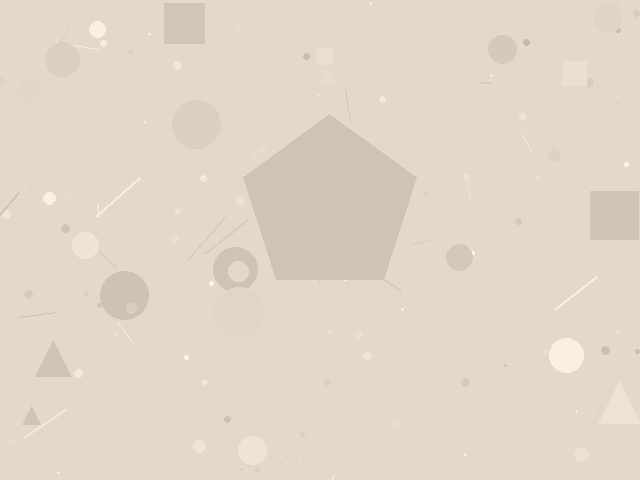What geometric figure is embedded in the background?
A pentagon is embedded in the background.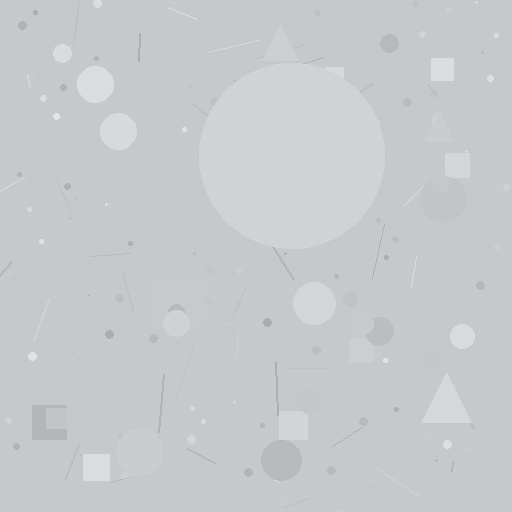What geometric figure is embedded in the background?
A circle is embedded in the background.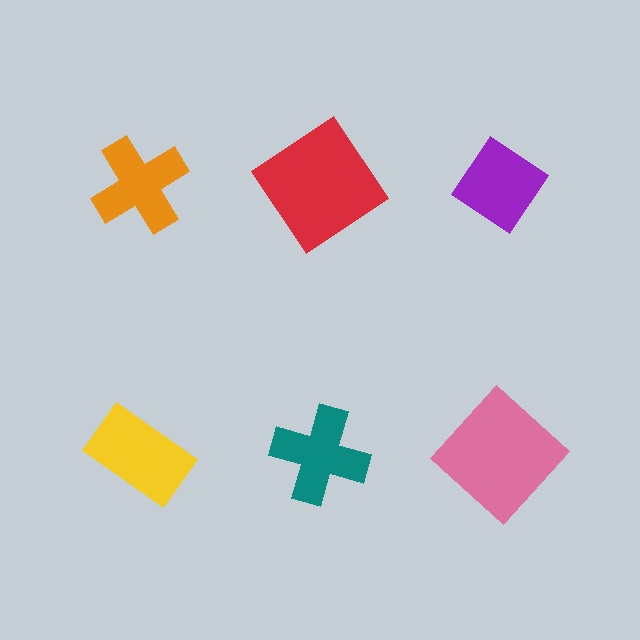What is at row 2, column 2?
A teal cross.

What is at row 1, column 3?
A purple diamond.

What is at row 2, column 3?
A pink diamond.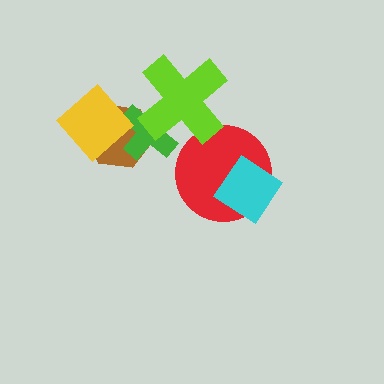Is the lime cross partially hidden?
No, no other shape covers it.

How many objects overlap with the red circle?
2 objects overlap with the red circle.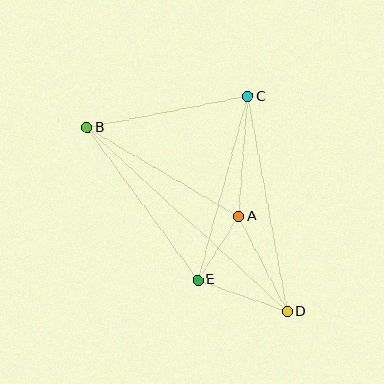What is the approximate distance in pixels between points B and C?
The distance between B and C is approximately 164 pixels.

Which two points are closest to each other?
Points A and E are closest to each other.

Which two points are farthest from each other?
Points B and D are farthest from each other.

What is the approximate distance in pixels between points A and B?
The distance between A and B is approximately 176 pixels.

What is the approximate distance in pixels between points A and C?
The distance between A and C is approximately 121 pixels.